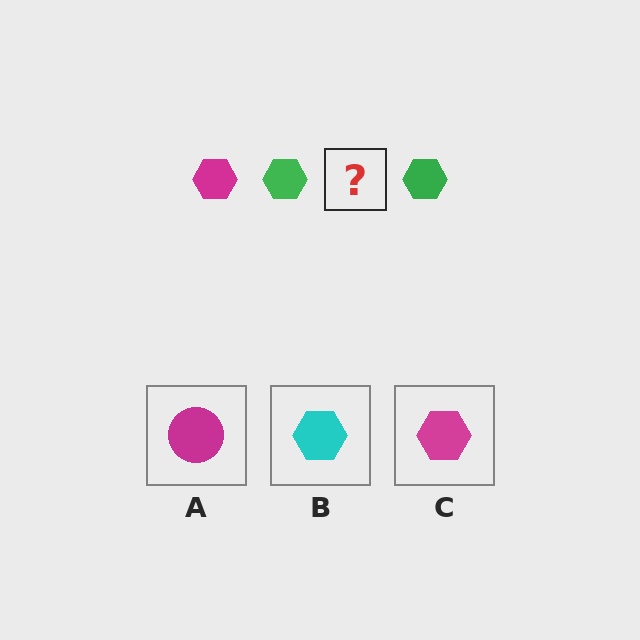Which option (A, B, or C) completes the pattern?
C.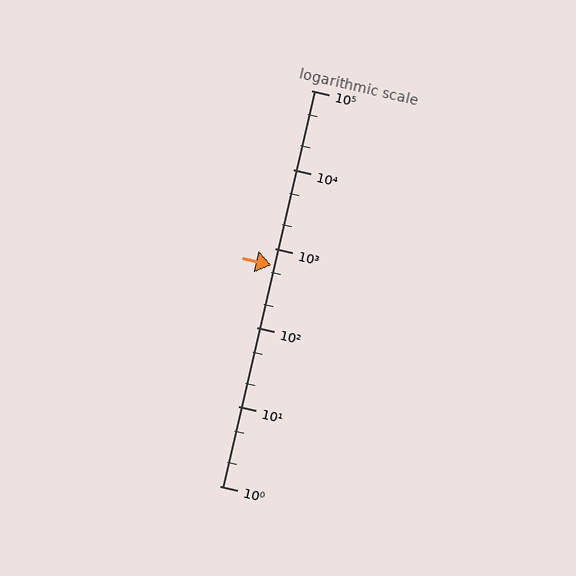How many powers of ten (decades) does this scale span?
The scale spans 5 decades, from 1 to 100000.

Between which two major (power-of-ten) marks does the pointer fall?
The pointer is between 100 and 1000.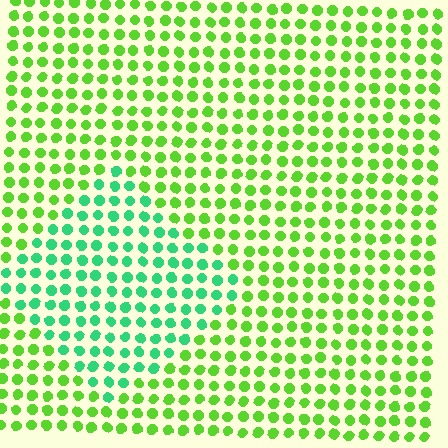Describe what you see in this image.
The image is filled with small lime elements in a uniform arrangement. A diamond-shaped region is visible where the elements are tinted to a slightly different hue, forming a subtle color boundary.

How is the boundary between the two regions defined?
The boundary is defined purely by a slight shift in hue (about 43 degrees). Spacing, size, and orientation are identical on both sides.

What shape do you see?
I see a diamond.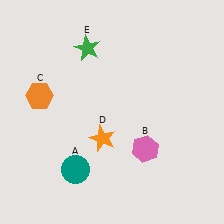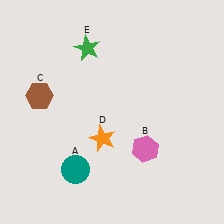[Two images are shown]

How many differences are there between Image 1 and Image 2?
There is 1 difference between the two images.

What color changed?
The hexagon (C) changed from orange in Image 1 to brown in Image 2.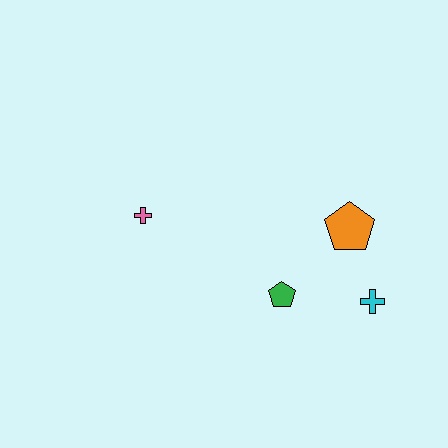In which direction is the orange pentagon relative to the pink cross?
The orange pentagon is to the right of the pink cross.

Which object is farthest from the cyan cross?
The pink cross is farthest from the cyan cross.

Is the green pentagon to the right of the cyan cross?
No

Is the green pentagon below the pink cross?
Yes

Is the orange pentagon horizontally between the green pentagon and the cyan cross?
Yes